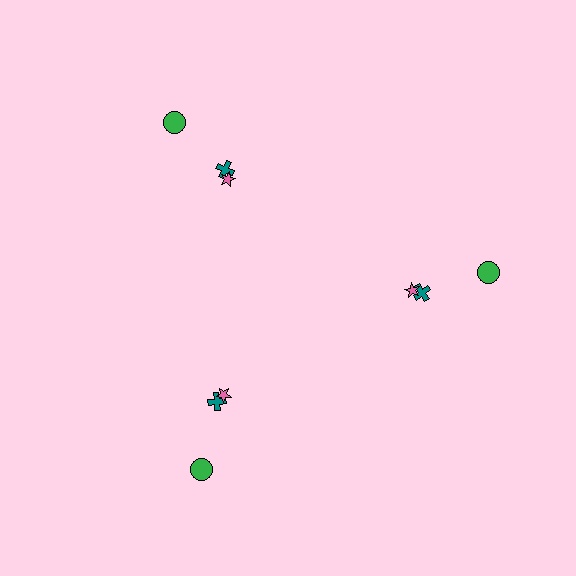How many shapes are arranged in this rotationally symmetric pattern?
There are 9 shapes, arranged in 3 groups of 3.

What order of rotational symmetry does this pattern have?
This pattern has 3-fold rotational symmetry.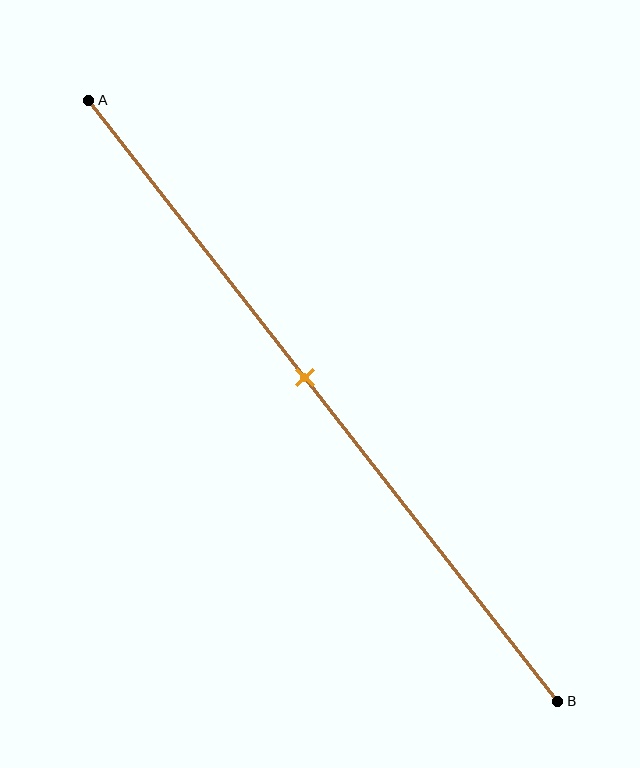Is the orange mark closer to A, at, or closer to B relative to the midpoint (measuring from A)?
The orange mark is closer to point A than the midpoint of segment AB.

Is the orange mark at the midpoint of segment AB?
No, the mark is at about 45% from A, not at the 50% midpoint.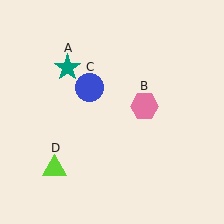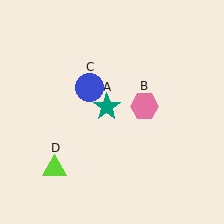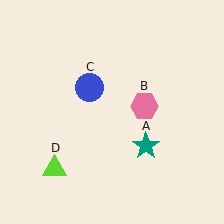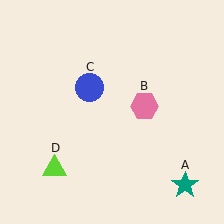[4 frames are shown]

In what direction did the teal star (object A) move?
The teal star (object A) moved down and to the right.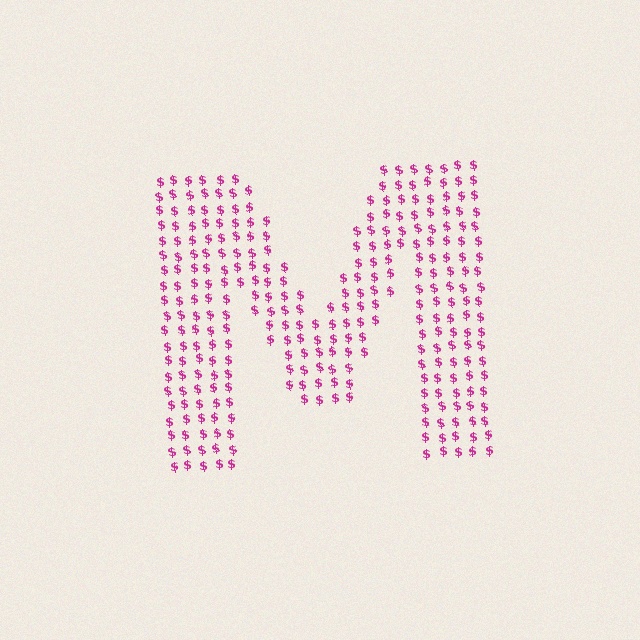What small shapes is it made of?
It is made of small dollar signs.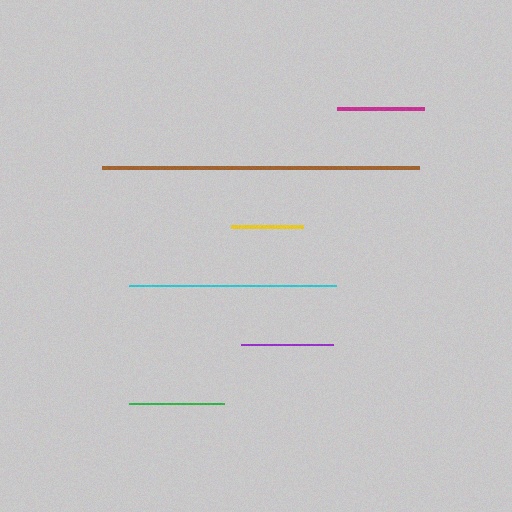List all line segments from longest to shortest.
From longest to shortest: brown, cyan, green, purple, magenta, yellow.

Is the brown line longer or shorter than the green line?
The brown line is longer than the green line.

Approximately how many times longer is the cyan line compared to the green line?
The cyan line is approximately 2.2 times the length of the green line.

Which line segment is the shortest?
The yellow line is the shortest at approximately 71 pixels.